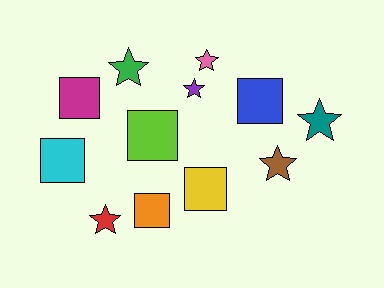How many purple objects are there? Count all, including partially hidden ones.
There is 1 purple object.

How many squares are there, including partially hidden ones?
There are 6 squares.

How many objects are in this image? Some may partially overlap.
There are 12 objects.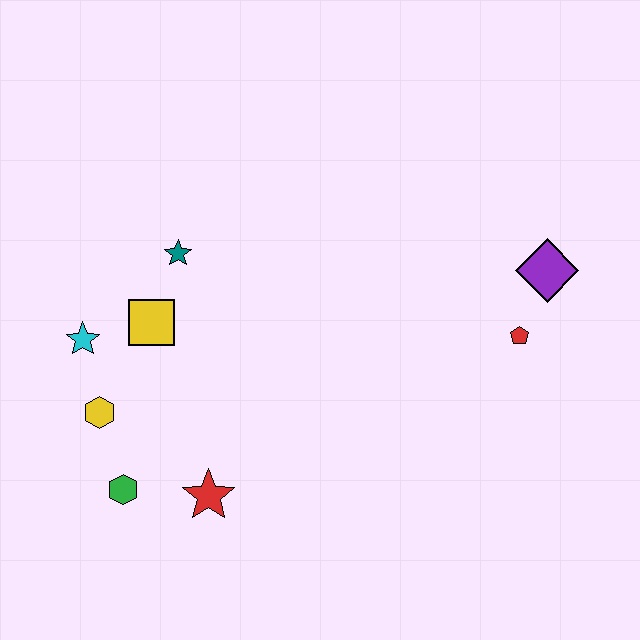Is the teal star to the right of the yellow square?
Yes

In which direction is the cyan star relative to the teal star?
The cyan star is to the left of the teal star.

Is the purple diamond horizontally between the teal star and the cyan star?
No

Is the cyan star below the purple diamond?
Yes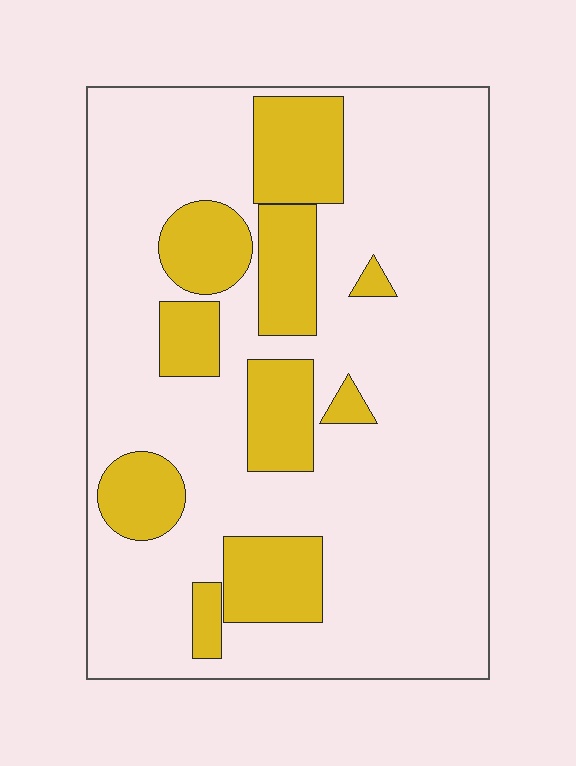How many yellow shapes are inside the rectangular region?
10.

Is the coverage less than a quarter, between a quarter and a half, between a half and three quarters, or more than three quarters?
Less than a quarter.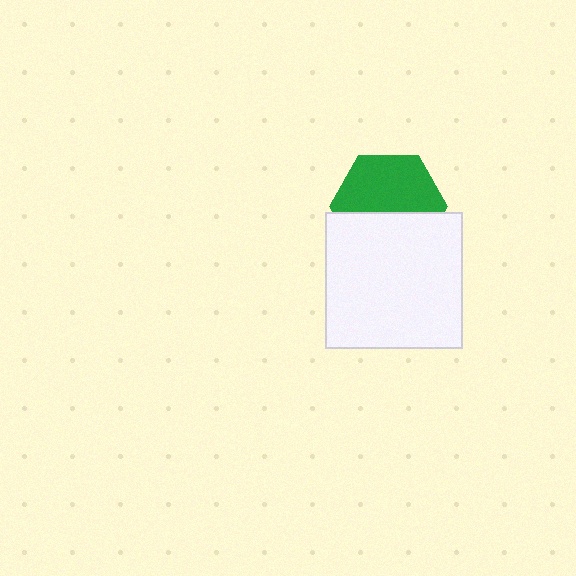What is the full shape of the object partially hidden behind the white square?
The partially hidden object is a green hexagon.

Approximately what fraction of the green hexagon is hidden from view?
Roughly 45% of the green hexagon is hidden behind the white square.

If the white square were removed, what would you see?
You would see the complete green hexagon.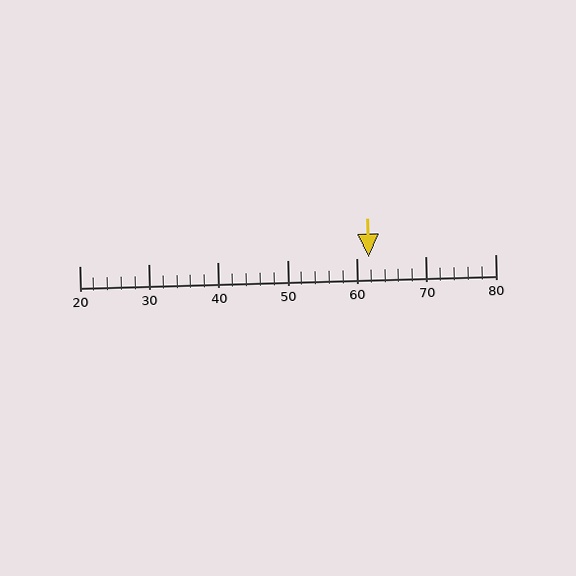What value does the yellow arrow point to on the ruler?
The yellow arrow points to approximately 62.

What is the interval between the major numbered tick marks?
The major tick marks are spaced 10 units apart.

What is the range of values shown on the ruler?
The ruler shows values from 20 to 80.